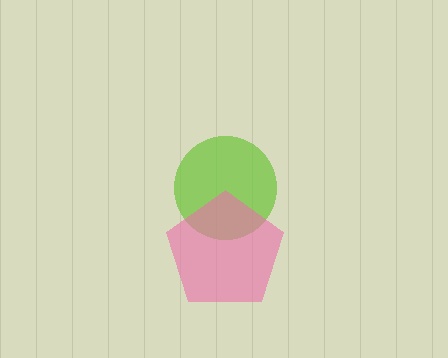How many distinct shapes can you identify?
There are 2 distinct shapes: a lime circle, a pink pentagon.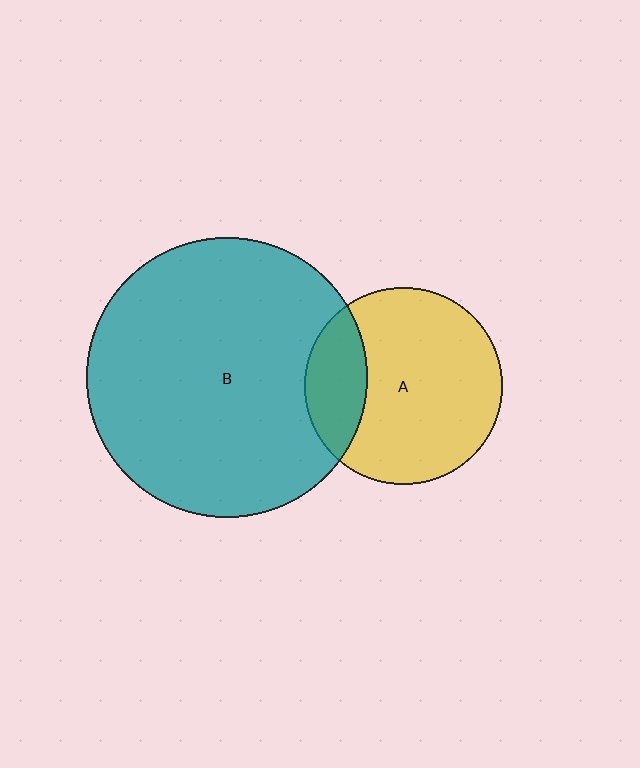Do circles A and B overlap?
Yes.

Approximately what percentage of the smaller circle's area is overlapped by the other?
Approximately 20%.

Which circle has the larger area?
Circle B (teal).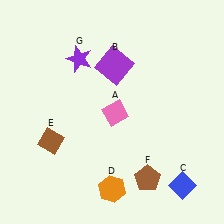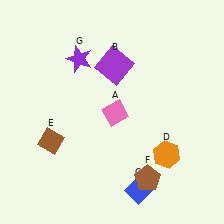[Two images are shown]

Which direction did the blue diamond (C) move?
The blue diamond (C) moved left.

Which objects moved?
The objects that moved are: the blue diamond (C), the orange hexagon (D).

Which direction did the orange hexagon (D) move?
The orange hexagon (D) moved right.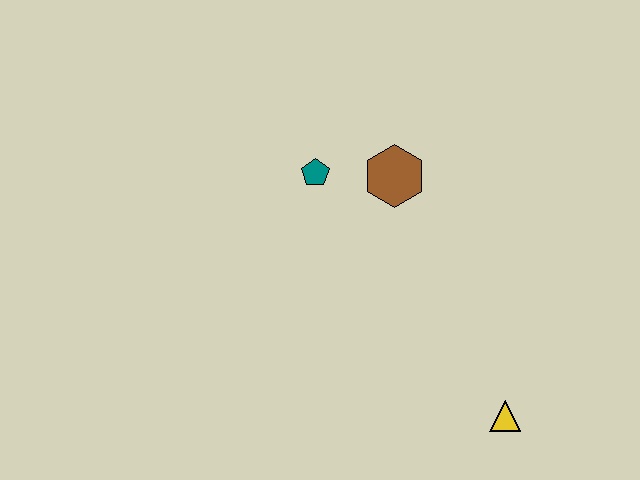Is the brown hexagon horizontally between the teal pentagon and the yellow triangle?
Yes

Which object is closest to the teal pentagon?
The brown hexagon is closest to the teal pentagon.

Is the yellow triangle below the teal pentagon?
Yes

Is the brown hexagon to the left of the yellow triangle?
Yes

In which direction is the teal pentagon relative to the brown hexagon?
The teal pentagon is to the left of the brown hexagon.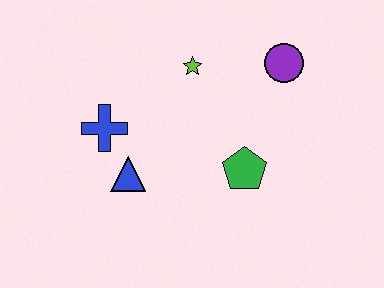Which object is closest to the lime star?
The purple circle is closest to the lime star.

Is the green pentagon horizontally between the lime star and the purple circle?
Yes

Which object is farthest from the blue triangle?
The purple circle is farthest from the blue triangle.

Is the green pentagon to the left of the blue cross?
No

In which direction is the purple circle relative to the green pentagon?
The purple circle is above the green pentagon.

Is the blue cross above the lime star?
No